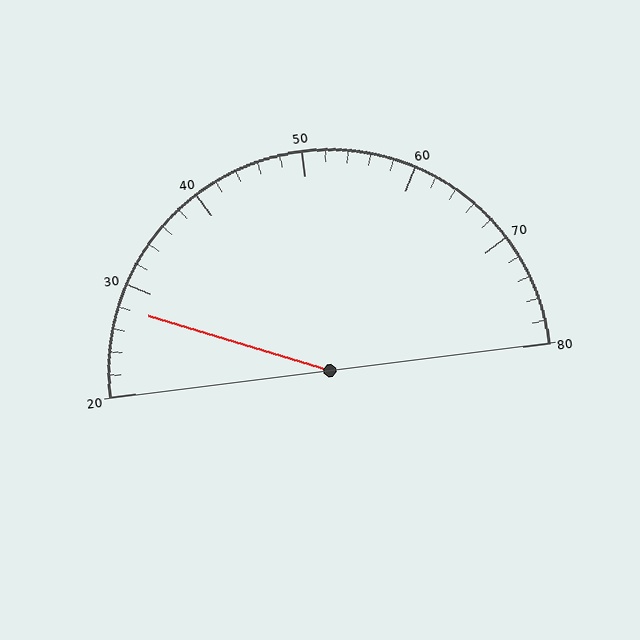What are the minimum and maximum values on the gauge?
The gauge ranges from 20 to 80.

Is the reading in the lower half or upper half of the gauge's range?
The reading is in the lower half of the range (20 to 80).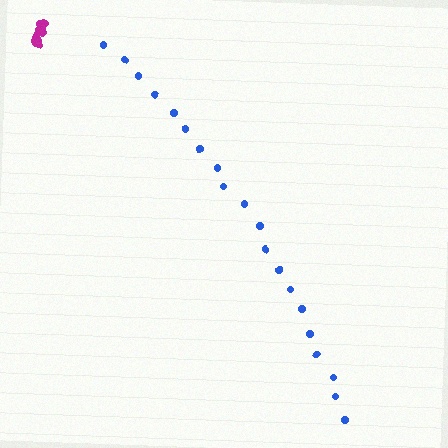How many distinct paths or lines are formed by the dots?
There are 2 distinct paths.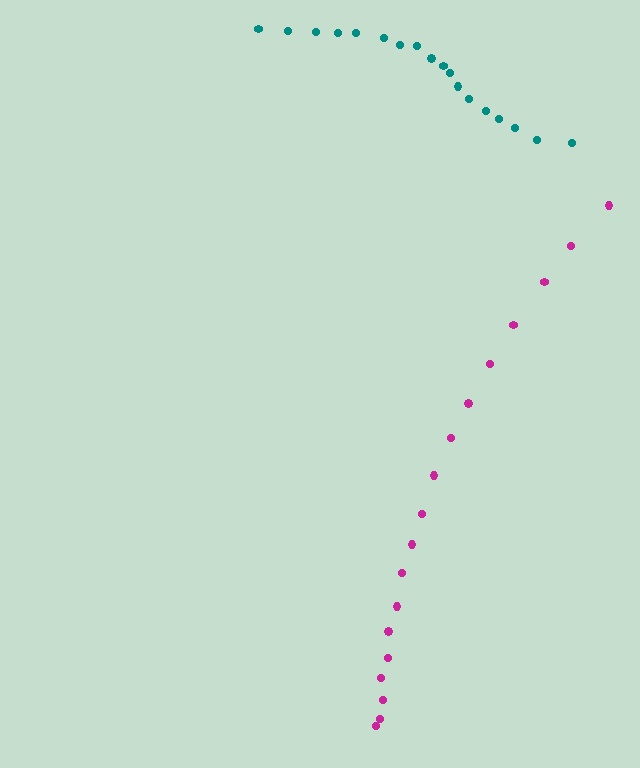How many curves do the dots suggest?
There are 2 distinct paths.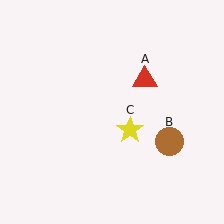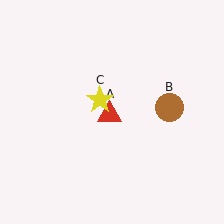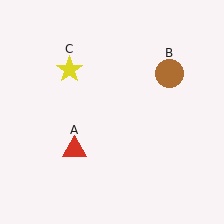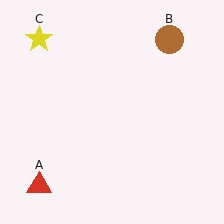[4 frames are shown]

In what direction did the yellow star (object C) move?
The yellow star (object C) moved up and to the left.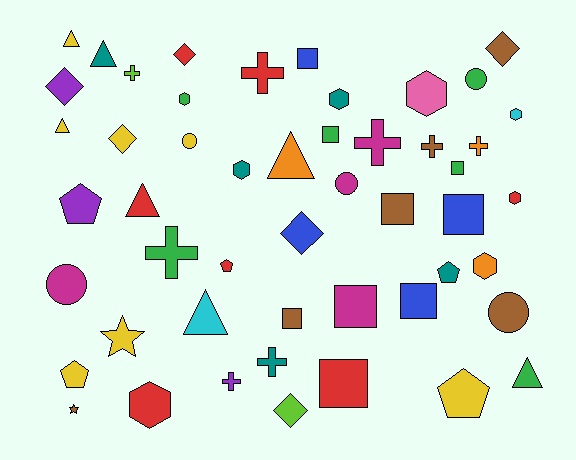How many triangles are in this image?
There are 7 triangles.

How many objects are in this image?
There are 50 objects.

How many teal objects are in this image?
There are 5 teal objects.